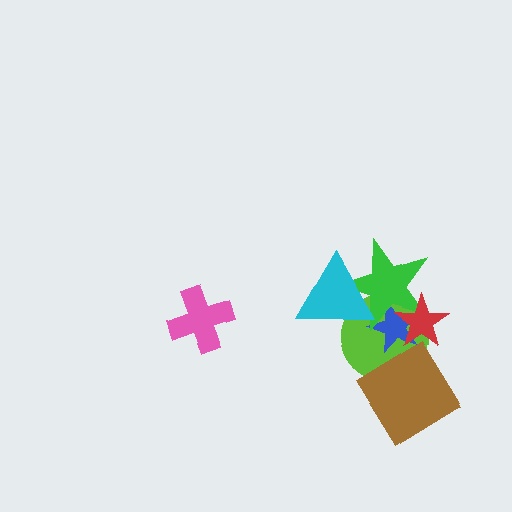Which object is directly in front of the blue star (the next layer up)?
The green star is directly in front of the blue star.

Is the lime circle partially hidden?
Yes, it is partially covered by another shape.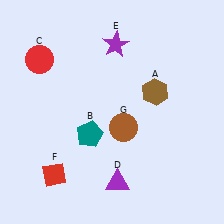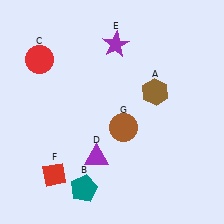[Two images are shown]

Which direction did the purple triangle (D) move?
The purple triangle (D) moved up.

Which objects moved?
The objects that moved are: the teal pentagon (B), the purple triangle (D).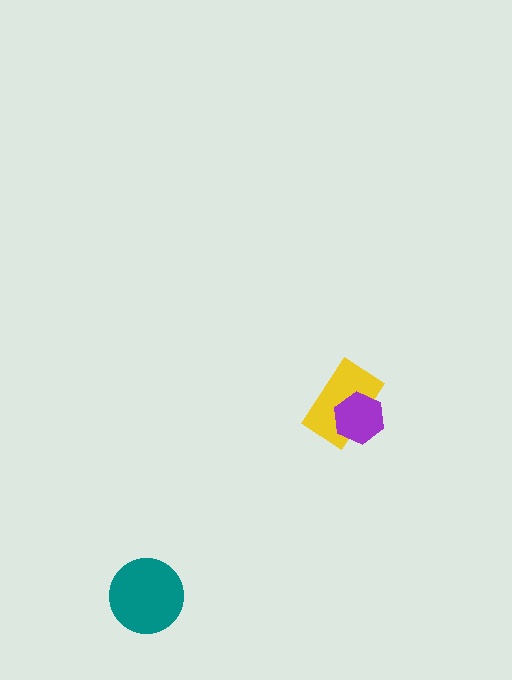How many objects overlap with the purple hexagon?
1 object overlaps with the purple hexagon.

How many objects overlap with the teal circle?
0 objects overlap with the teal circle.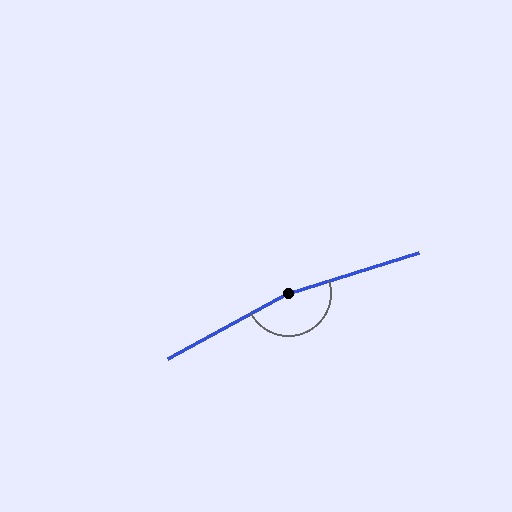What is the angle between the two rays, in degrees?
Approximately 169 degrees.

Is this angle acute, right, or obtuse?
It is obtuse.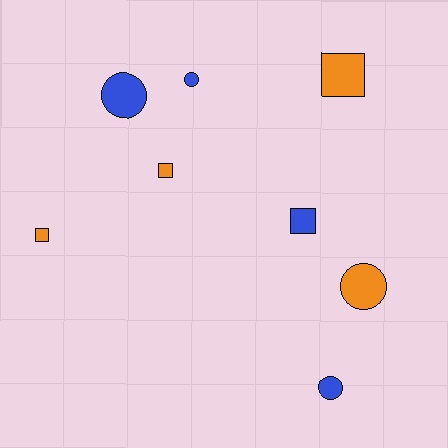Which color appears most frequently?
Orange, with 4 objects.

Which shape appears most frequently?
Circle, with 4 objects.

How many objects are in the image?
There are 8 objects.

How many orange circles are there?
There is 1 orange circle.